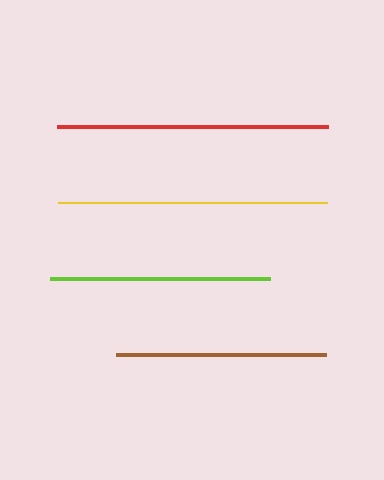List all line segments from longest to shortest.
From longest to shortest: red, yellow, lime, brown.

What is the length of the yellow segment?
The yellow segment is approximately 269 pixels long.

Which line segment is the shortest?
The brown line is the shortest at approximately 210 pixels.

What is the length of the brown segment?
The brown segment is approximately 210 pixels long.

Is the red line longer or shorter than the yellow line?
The red line is longer than the yellow line.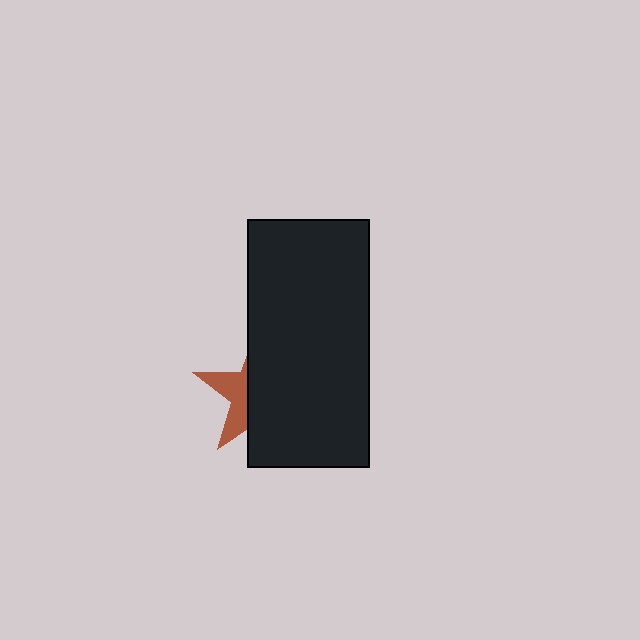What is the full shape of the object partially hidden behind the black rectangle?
The partially hidden object is a brown star.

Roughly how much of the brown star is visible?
A small part of it is visible (roughly 34%).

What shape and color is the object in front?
The object in front is a black rectangle.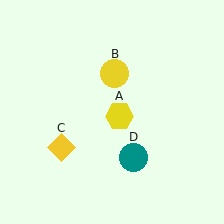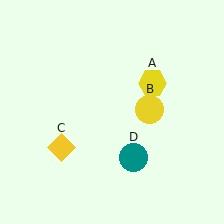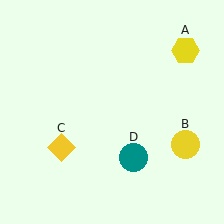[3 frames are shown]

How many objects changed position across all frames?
2 objects changed position: yellow hexagon (object A), yellow circle (object B).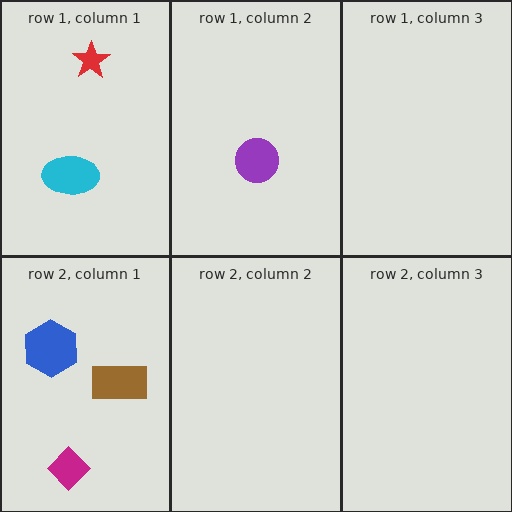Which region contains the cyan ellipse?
The row 1, column 1 region.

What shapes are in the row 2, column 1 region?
The blue hexagon, the magenta diamond, the brown rectangle.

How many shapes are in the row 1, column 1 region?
2.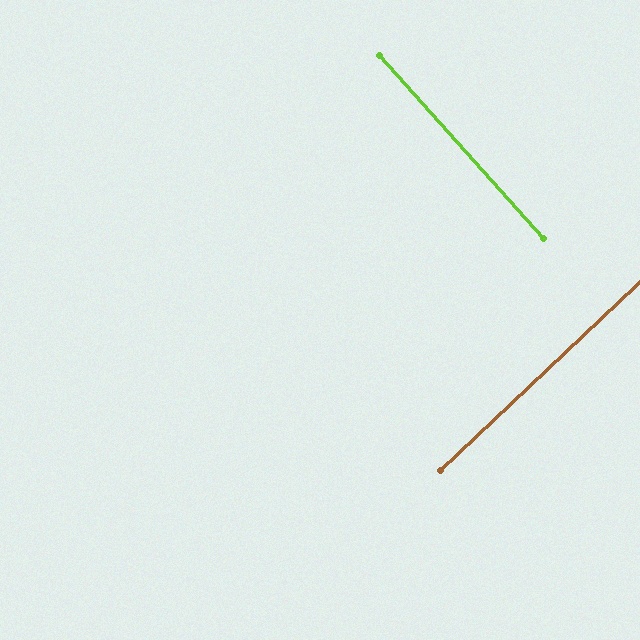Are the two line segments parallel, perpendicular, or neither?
Perpendicular — they meet at approximately 89°.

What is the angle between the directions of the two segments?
Approximately 89 degrees.